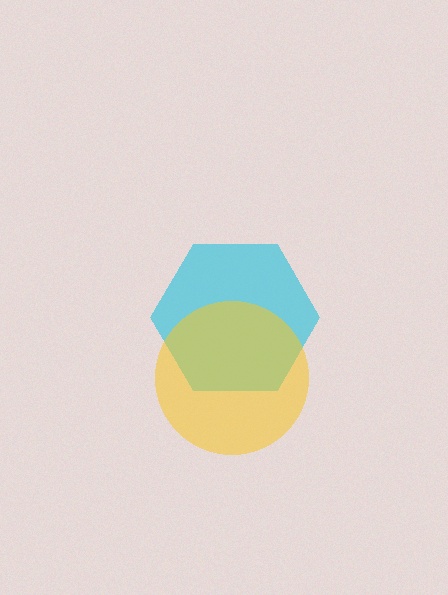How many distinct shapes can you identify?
There are 2 distinct shapes: a cyan hexagon, a yellow circle.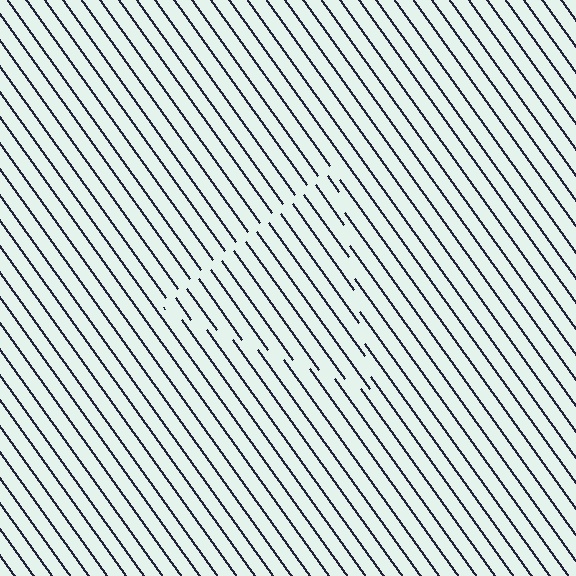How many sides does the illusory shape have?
3 sides — the line-ends trace a triangle.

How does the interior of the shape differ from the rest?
The interior of the shape contains the same grating, shifted by half a period — the contour is defined by the phase discontinuity where line-ends from the inner and outer gratings abut.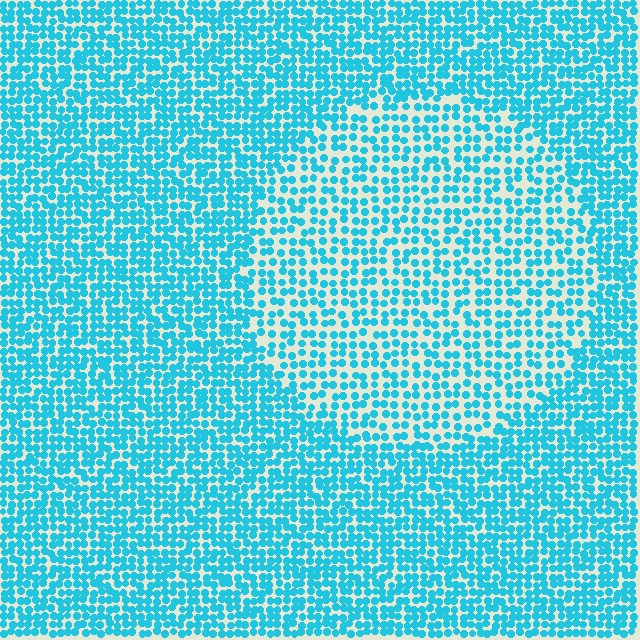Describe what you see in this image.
The image contains small cyan elements arranged at two different densities. A circle-shaped region is visible where the elements are less densely packed than the surrounding area.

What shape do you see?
I see a circle.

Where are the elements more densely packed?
The elements are more densely packed outside the circle boundary.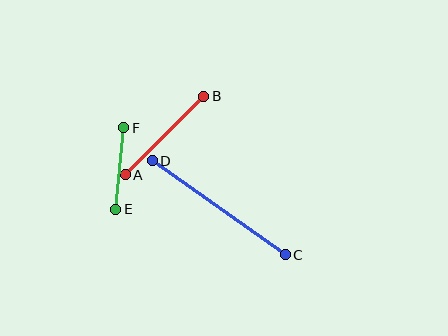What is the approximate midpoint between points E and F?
The midpoint is at approximately (120, 169) pixels.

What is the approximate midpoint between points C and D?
The midpoint is at approximately (219, 208) pixels.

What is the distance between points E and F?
The distance is approximately 82 pixels.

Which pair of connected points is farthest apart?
Points C and D are farthest apart.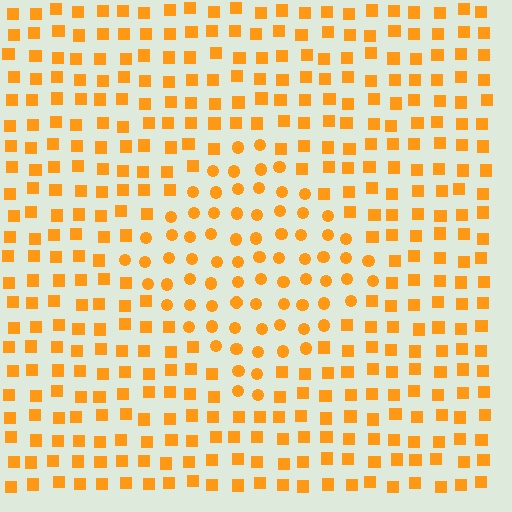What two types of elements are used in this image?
The image uses circles inside the diamond region and squares outside it.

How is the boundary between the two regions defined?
The boundary is defined by a change in element shape: circles inside vs. squares outside. All elements share the same color and spacing.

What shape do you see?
I see a diamond.